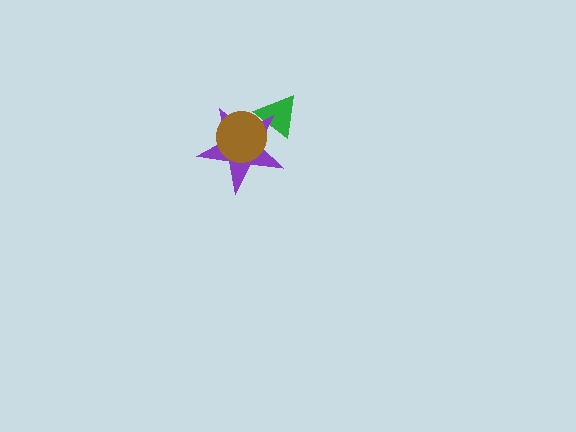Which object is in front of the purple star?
The brown circle is in front of the purple star.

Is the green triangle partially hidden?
Yes, it is partially covered by another shape.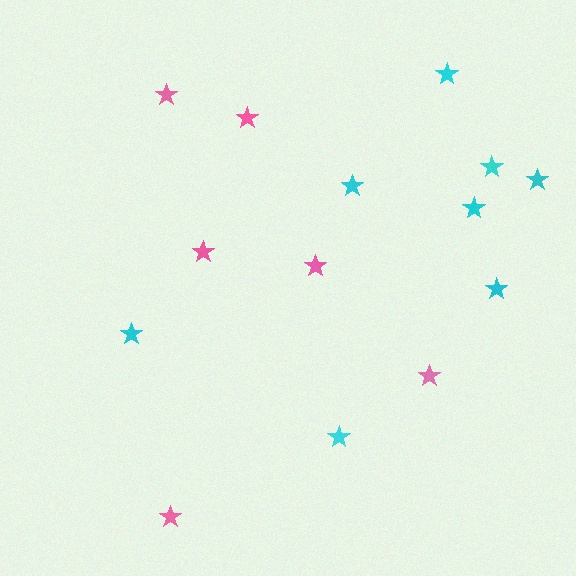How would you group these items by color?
There are 2 groups: one group of cyan stars (8) and one group of pink stars (6).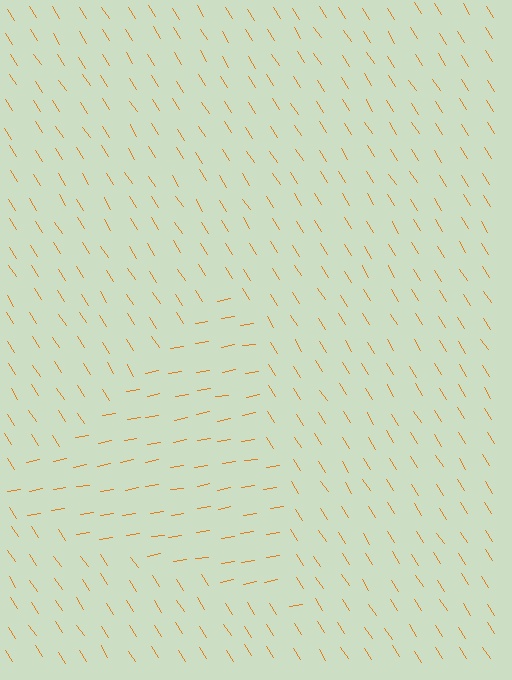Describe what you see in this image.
The image is filled with small orange line segments. A triangle region in the image has lines oriented differently from the surrounding lines, creating a visible texture boundary.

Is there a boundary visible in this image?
Yes, there is a texture boundary formed by a change in line orientation.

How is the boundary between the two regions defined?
The boundary is defined purely by a change in line orientation (approximately 67 degrees difference). All lines are the same color and thickness.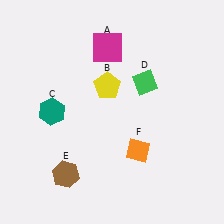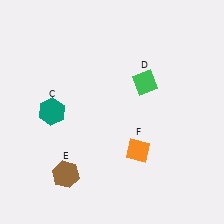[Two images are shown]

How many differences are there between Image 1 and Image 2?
There are 2 differences between the two images.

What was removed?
The yellow pentagon (B), the magenta square (A) were removed in Image 2.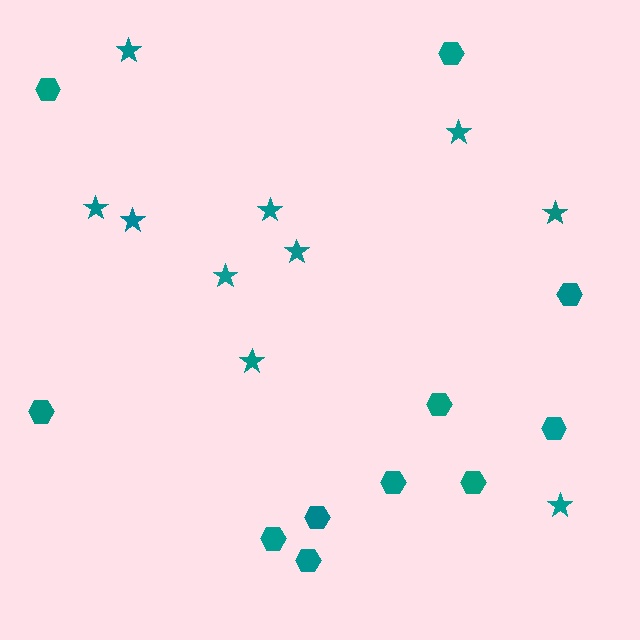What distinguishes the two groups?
There are 2 groups: one group of stars (10) and one group of hexagons (11).